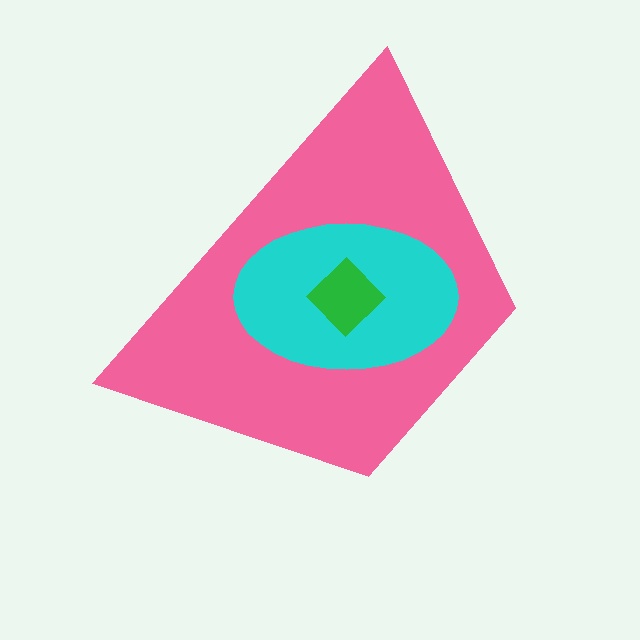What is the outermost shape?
The pink trapezoid.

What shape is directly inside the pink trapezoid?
The cyan ellipse.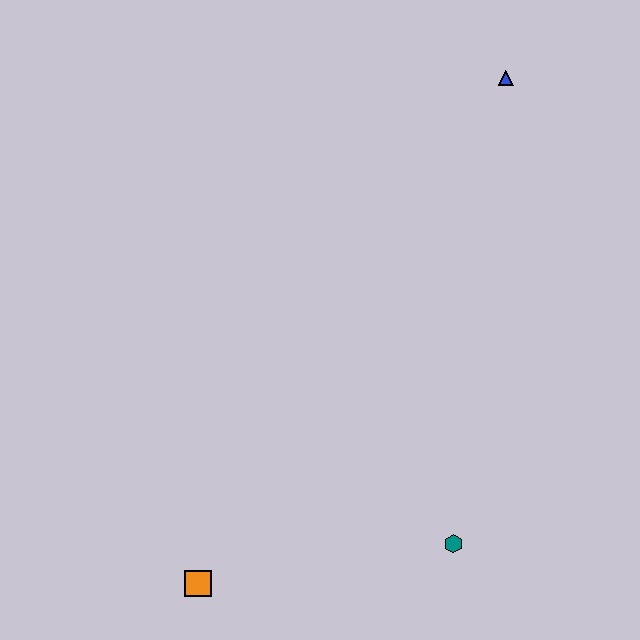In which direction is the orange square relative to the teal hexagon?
The orange square is to the left of the teal hexagon.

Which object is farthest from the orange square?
The blue triangle is farthest from the orange square.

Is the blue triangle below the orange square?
No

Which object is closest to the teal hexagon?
The orange square is closest to the teal hexagon.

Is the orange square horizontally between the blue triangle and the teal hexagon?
No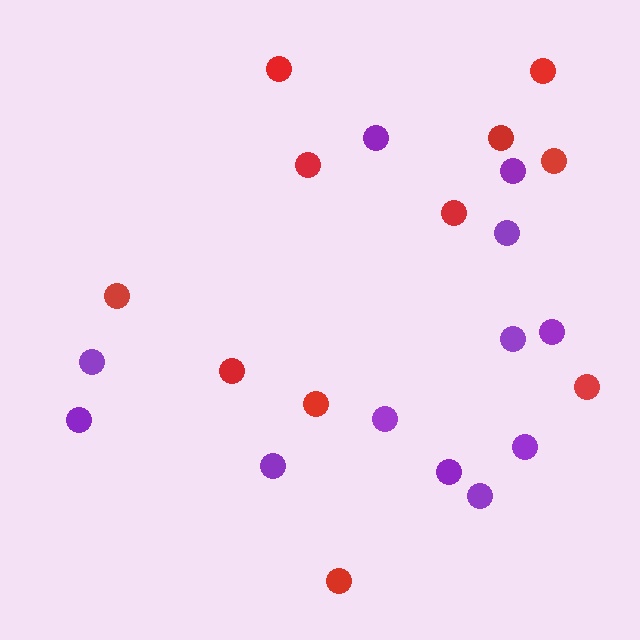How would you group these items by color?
There are 2 groups: one group of purple circles (12) and one group of red circles (11).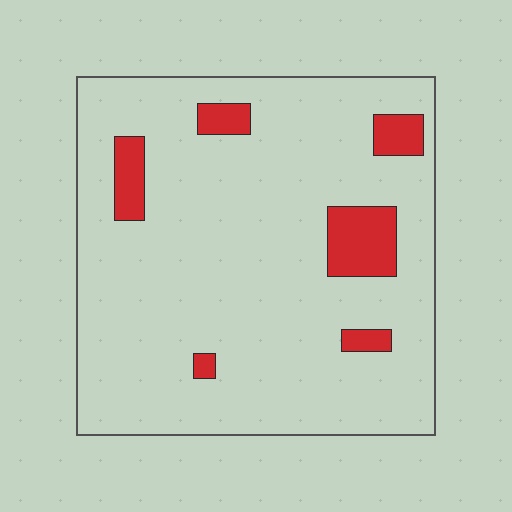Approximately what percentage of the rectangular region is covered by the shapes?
Approximately 10%.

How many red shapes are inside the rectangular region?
6.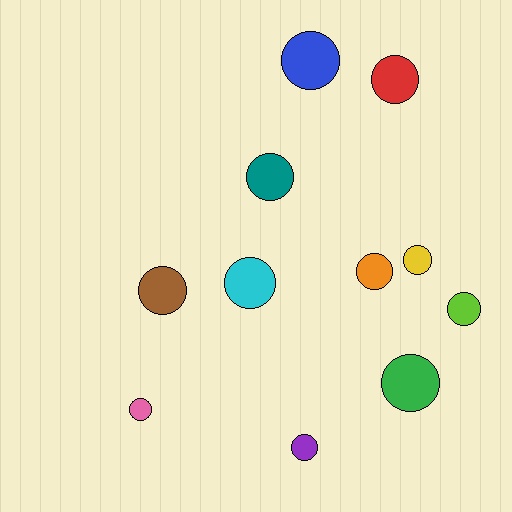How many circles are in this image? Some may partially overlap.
There are 11 circles.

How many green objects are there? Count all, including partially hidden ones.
There is 1 green object.